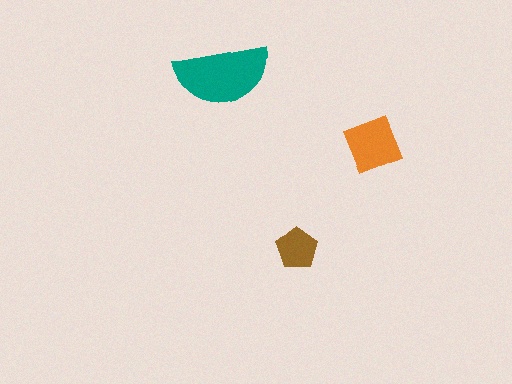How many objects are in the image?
There are 3 objects in the image.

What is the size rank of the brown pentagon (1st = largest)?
3rd.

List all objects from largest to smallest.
The teal semicircle, the orange diamond, the brown pentagon.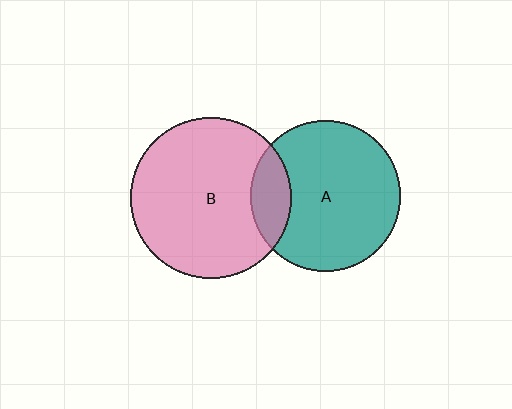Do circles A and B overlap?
Yes.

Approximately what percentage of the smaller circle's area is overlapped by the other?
Approximately 15%.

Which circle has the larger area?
Circle B (pink).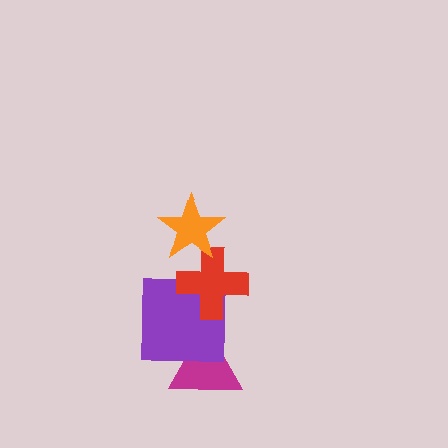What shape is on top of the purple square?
The red cross is on top of the purple square.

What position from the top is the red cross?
The red cross is 2nd from the top.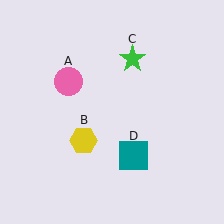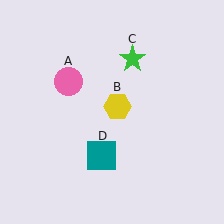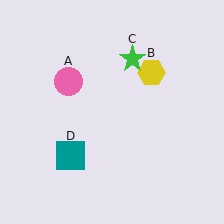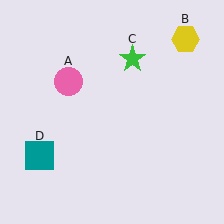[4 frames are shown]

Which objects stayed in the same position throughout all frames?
Pink circle (object A) and green star (object C) remained stationary.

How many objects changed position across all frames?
2 objects changed position: yellow hexagon (object B), teal square (object D).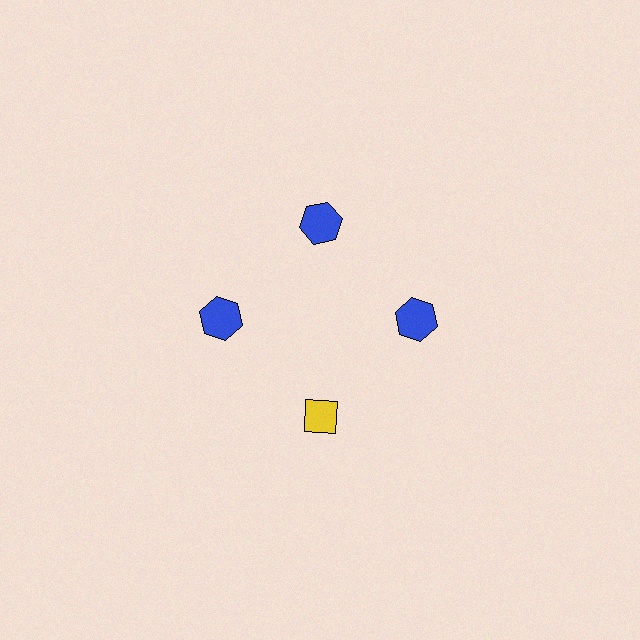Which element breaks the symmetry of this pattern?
The yellow diamond at roughly the 6 o'clock position breaks the symmetry. All other shapes are blue hexagons.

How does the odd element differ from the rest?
It differs in both color (yellow instead of blue) and shape (diamond instead of hexagon).